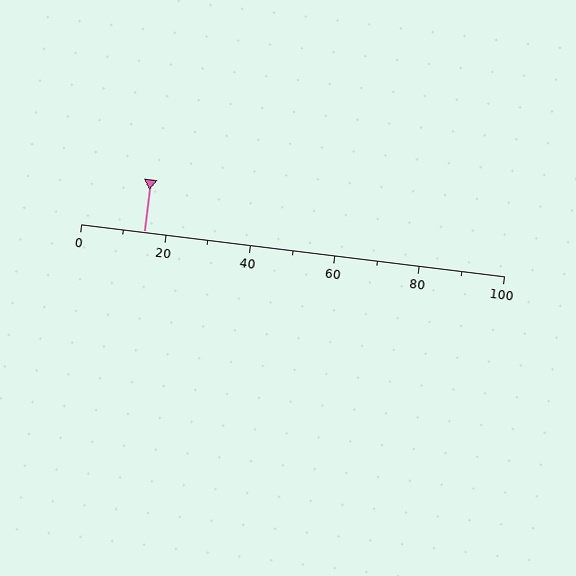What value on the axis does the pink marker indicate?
The marker indicates approximately 15.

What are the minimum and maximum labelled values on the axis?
The axis runs from 0 to 100.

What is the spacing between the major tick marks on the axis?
The major ticks are spaced 20 apart.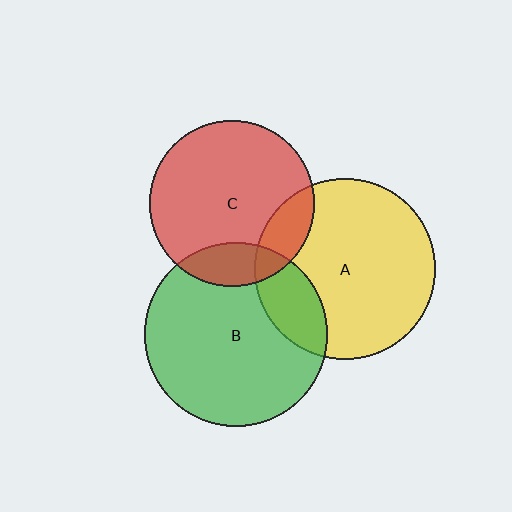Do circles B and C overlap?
Yes.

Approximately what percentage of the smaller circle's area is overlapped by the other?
Approximately 15%.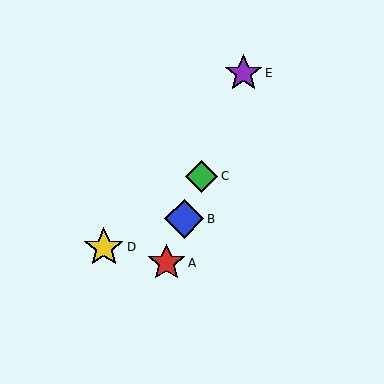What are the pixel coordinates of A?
Object A is at (167, 263).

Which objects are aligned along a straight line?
Objects A, B, C, E are aligned along a straight line.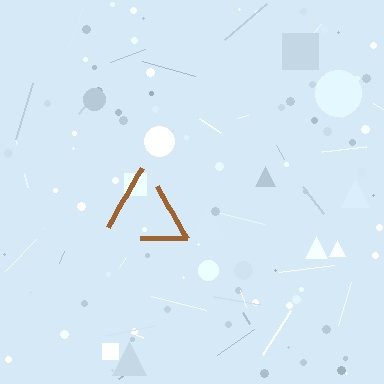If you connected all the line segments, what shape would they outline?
They would outline a triangle.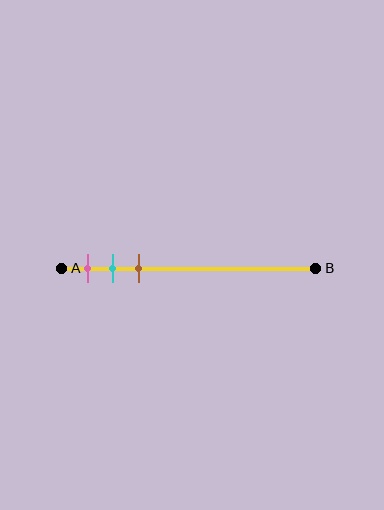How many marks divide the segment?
There are 3 marks dividing the segment.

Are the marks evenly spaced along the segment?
Yes, the marks are approximately evenly spaced.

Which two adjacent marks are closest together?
The cyan and brown marks are the closest adjacent pair.